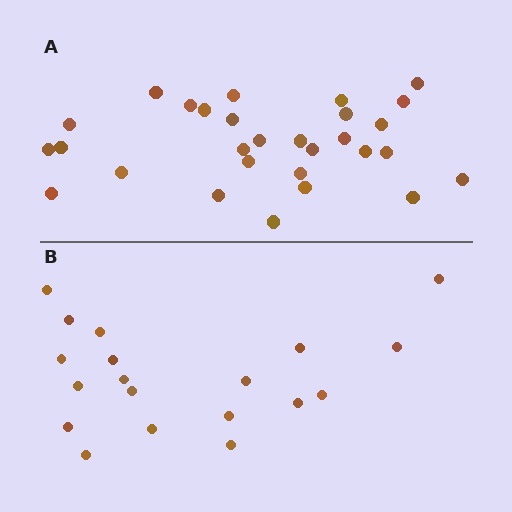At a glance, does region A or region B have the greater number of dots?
Region A (the top region) has more dots.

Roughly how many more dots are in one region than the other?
Region A has roughly 10 or so more dots than region B.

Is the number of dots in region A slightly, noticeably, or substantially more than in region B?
Region A has substantially more. The ratio is roughly 1.5 to 1.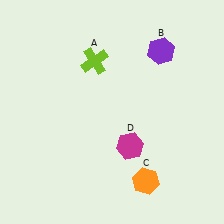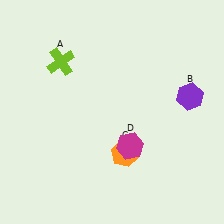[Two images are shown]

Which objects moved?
The objects that moved are: the lime cross (A), the purple hexagon (B), the orange hexagon (C).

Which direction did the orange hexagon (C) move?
The orange hexagon (C) moved up.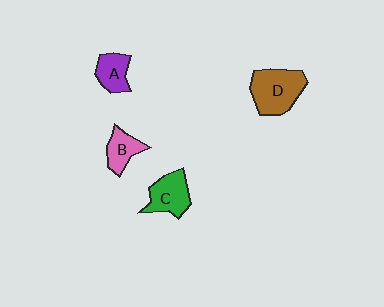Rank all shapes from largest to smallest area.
From largest to smallest: D (brown), C (green), A (purple), B (pink).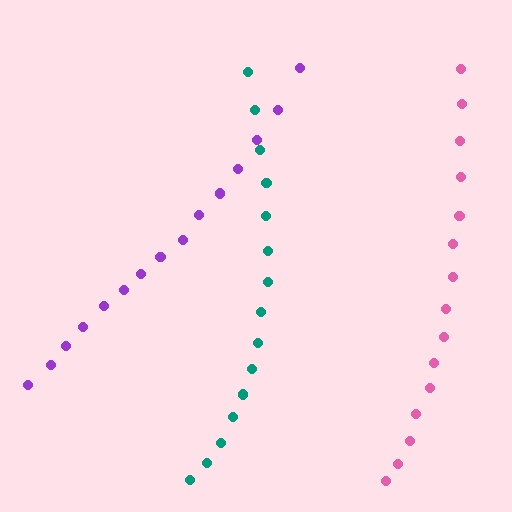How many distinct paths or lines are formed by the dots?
There are 3 distinct paths.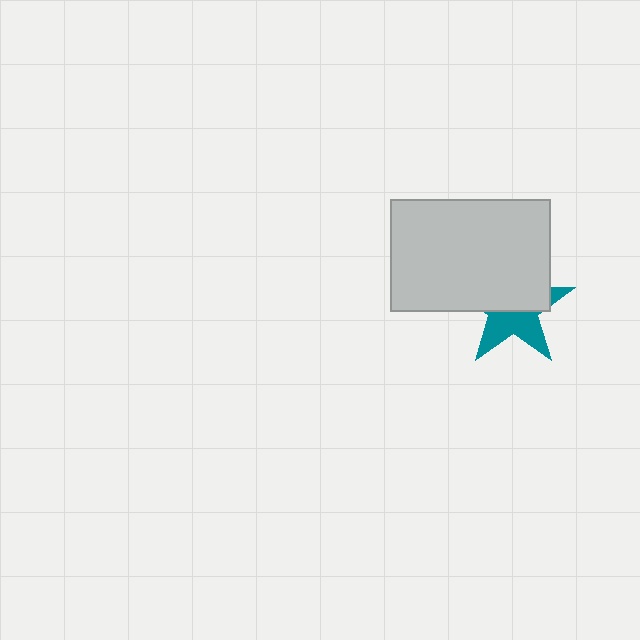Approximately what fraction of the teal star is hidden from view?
Roughly 55% of the teal star is hidden behind the light gray rectangle.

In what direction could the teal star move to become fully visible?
The teal star could move down. That would shift it out from behind the light gray rectangle entirely.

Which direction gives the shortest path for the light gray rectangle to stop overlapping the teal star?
Moving up gives the shortest separation.